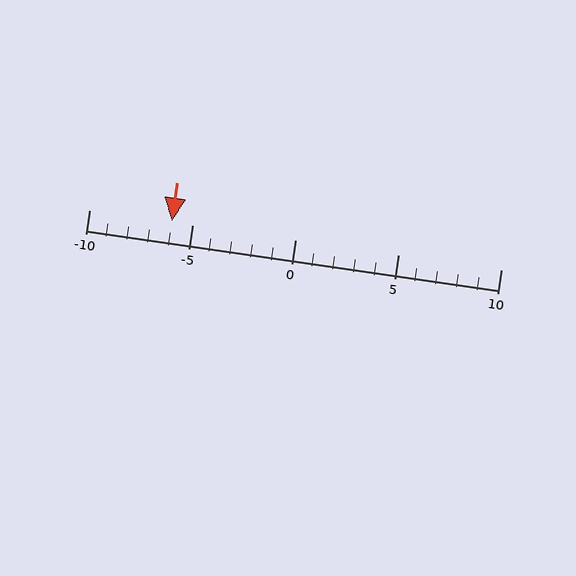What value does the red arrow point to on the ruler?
The red arrow points to approximately -6.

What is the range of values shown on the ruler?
The ruler shows values from -10 to 10.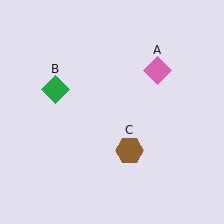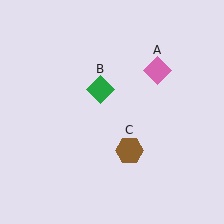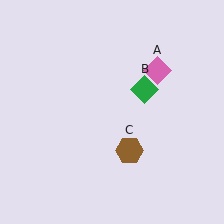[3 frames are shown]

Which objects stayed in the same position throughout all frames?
Pink diamond (object A) and brown hexagon (object C) remained stationary.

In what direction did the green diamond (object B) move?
The green diamond (object B) moved right.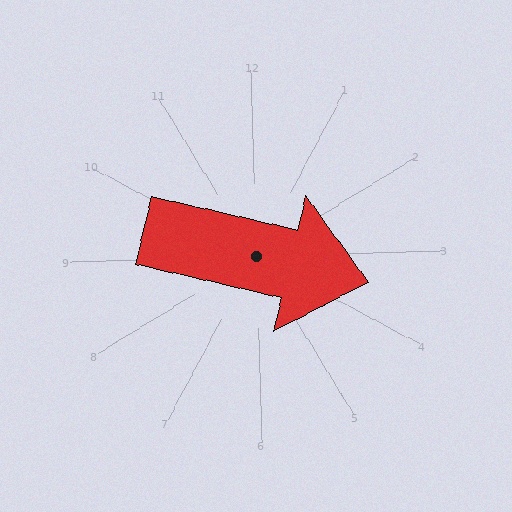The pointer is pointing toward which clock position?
Roughly 3 o'clock.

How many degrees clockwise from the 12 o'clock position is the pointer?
Approximately 105 degrees.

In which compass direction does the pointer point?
East.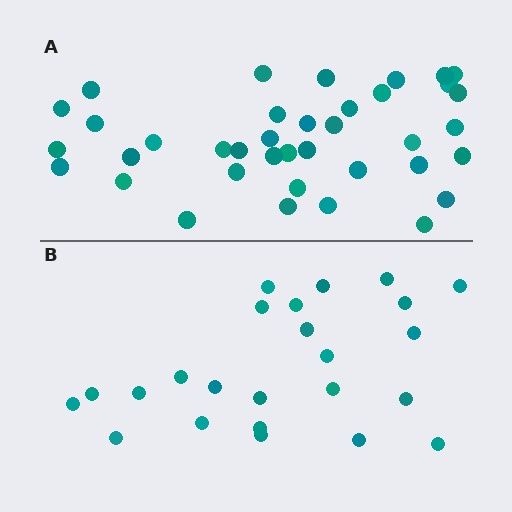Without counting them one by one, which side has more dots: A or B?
Region A (the top region) has more dots.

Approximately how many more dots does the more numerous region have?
Region A has approximately 15 more dots than region B.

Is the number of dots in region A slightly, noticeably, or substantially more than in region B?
Region A has substantially more. The ratio is roughly 1.6 to 1.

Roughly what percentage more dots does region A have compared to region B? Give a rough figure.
About 60% more.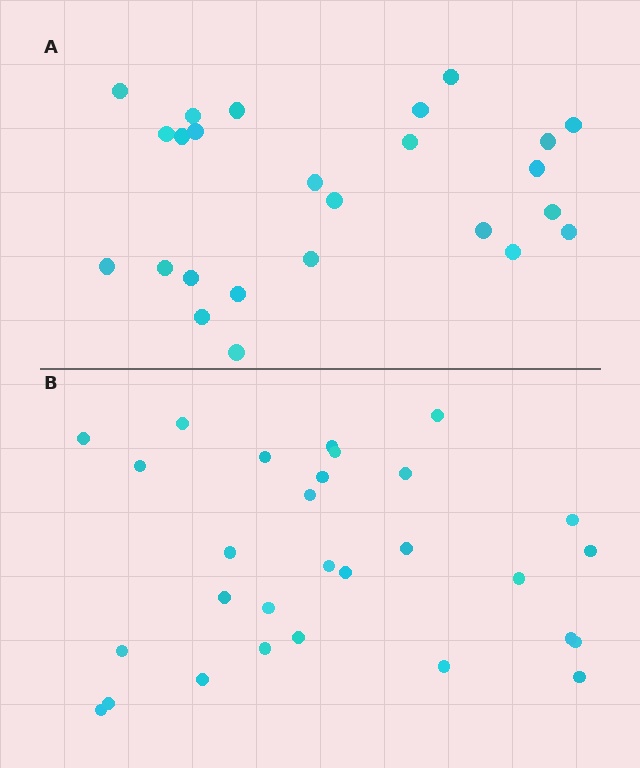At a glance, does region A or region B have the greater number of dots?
Region B (the bottom region) has more dots.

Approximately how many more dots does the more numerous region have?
Region B has about 4 more dots than region A.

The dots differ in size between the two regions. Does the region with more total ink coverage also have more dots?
No. Region A has more total ink coverage because its dots are larger, but region B actually contains more individual dots. Total area can be misleading — the number of items is what matters here.